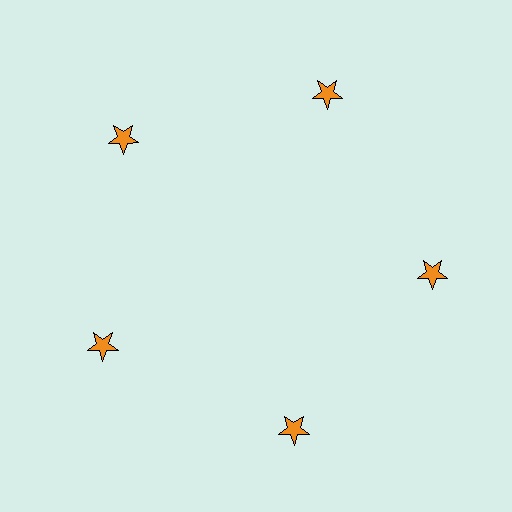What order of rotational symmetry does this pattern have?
This pattern has 5-fold rotational symmetry.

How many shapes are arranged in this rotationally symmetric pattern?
There are 5 shapes, arranged in 5 groups of 1.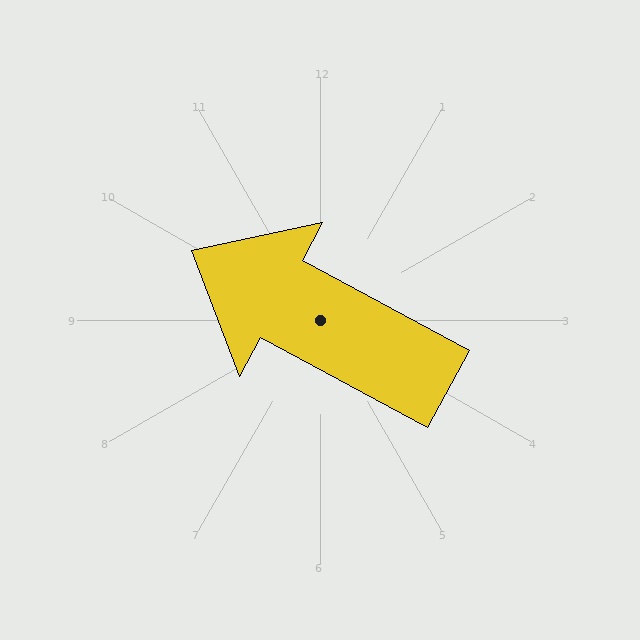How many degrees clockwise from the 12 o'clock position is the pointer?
Approximately 298 degrees.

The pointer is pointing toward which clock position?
Roughly 10 o'clock.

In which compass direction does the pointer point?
Northwest.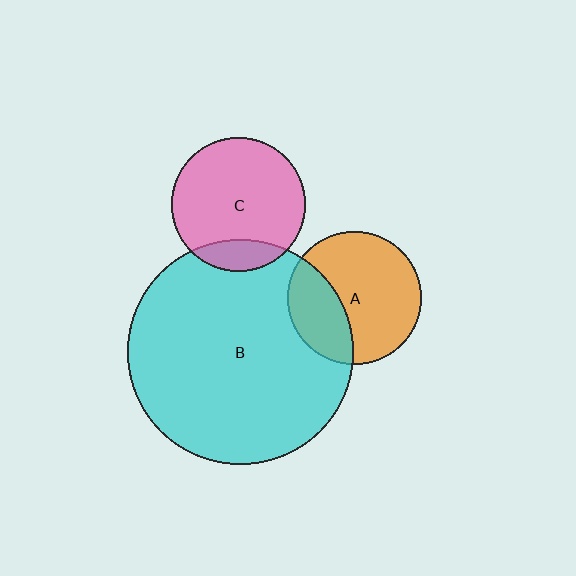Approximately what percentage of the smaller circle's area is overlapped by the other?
Approximately 30%.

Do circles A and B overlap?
Yes.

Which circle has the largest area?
Circle B (cyan).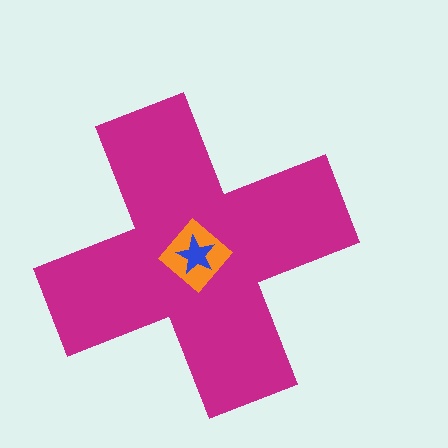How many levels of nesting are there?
3.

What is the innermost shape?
The blue star.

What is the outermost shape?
The magenta cross.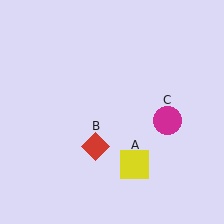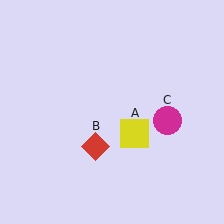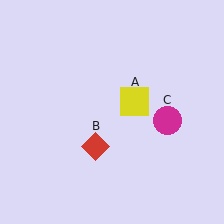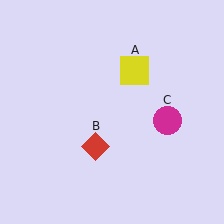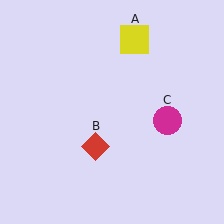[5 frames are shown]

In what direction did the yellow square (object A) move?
The yellow square (object A) moved up.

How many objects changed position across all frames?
1 object changed position: yellow square (object A).